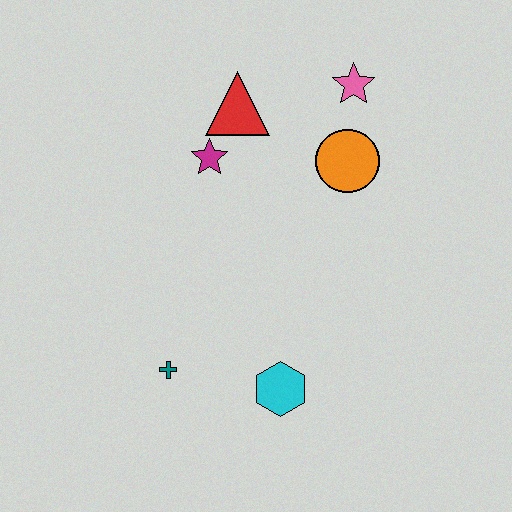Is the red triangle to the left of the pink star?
Yes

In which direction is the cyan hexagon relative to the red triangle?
The cyan hexagon is below the red triangle.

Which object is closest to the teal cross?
The cyan hexagon is closest to the teal cross.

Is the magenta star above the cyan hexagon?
Yes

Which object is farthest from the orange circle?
The teal cross is farthest from the orange circle.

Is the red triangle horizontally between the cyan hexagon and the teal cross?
Yes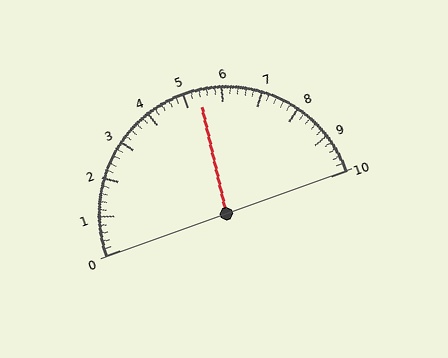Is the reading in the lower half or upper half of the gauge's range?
The reading is in the upper half of the range (0 to 10).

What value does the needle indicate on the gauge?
The needle indicates approximately 5.4.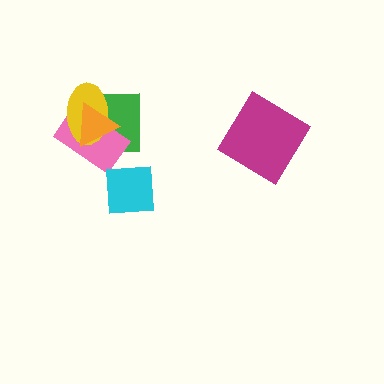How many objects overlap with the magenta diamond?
0 objects overlap with the magenta diamond.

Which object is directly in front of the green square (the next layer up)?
The pink rectangle is directly in front of the green square.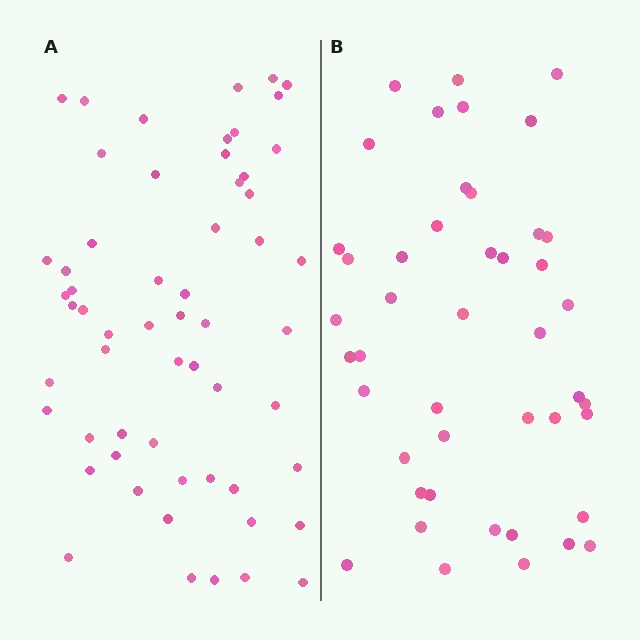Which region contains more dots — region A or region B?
Region A (the left region) has more dots.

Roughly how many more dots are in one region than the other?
Region A has approximately 15 more dots than region B.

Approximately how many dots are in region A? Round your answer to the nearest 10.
About 60 dots. (The exact count is 58, which rounds to 60.)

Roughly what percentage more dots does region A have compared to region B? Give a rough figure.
About 30% more.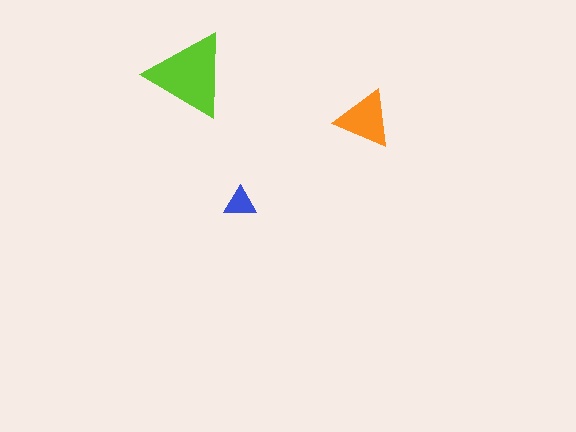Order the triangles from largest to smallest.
the lime one, the orange one, the blue one.